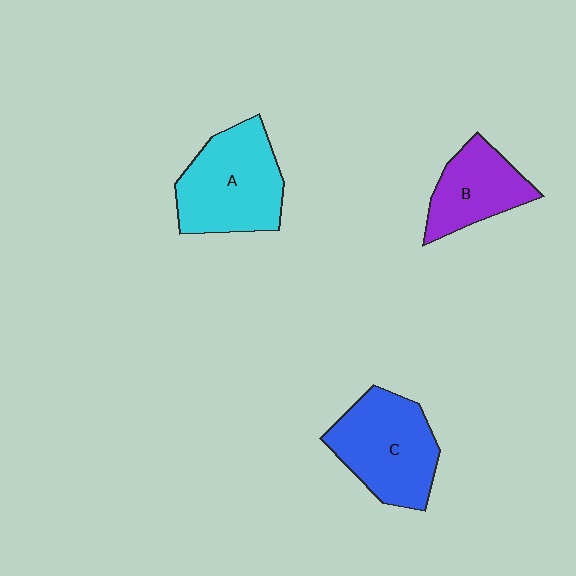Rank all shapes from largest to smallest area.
From largest to smallest: A (cyan), C (blue), B (purple).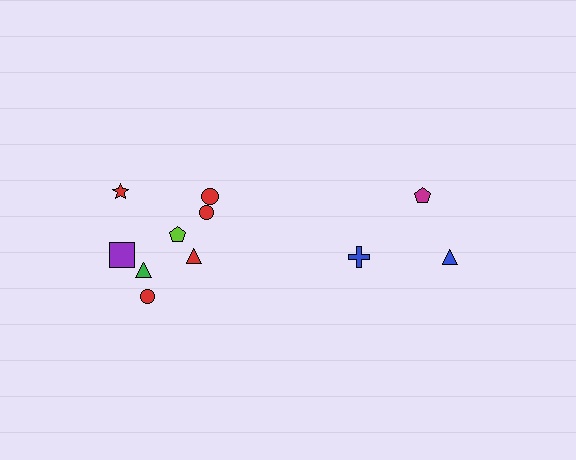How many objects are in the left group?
There are 8 objects.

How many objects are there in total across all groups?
There are 11 objects.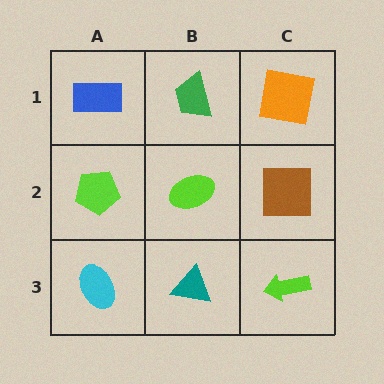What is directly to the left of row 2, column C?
A lime ellipse.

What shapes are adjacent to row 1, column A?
A lime pentagon (row 2, column A), a green trapezoid (row 1, column B).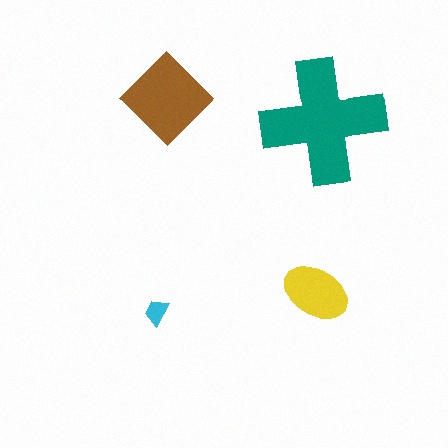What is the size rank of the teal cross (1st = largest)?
1st.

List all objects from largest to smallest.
The teal cross, the brown diamond, the yellow ellipse, the cyan trapezoid.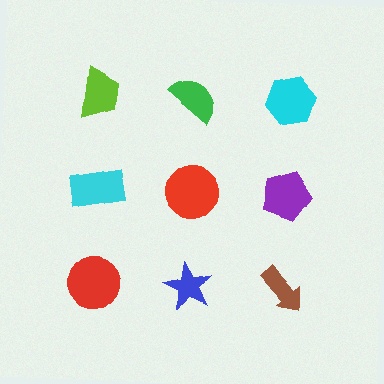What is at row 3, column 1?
A red circle.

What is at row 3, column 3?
A brown arrow.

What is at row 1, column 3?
A cyan hexagon.